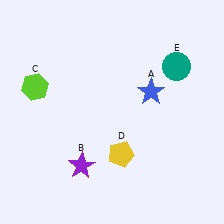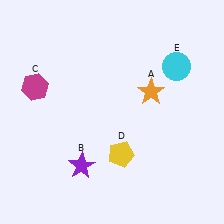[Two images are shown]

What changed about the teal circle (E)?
In Image 1, E is teal. In Image 2, it changed to cyan.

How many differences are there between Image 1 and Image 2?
There are 3 differences between the two images.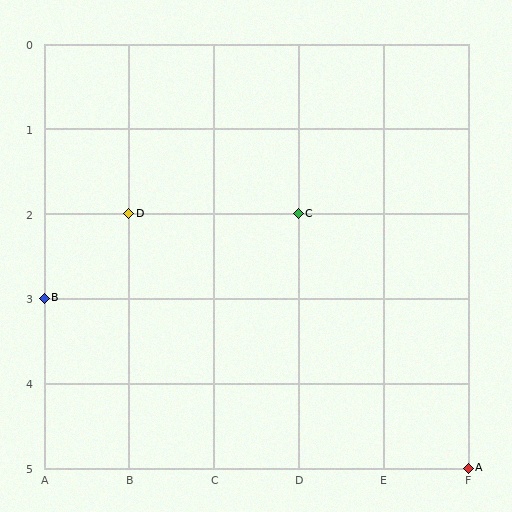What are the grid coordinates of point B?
Point B is at grid coordinates (A, 3).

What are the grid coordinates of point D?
Point D is at grid coordinates (B, 2).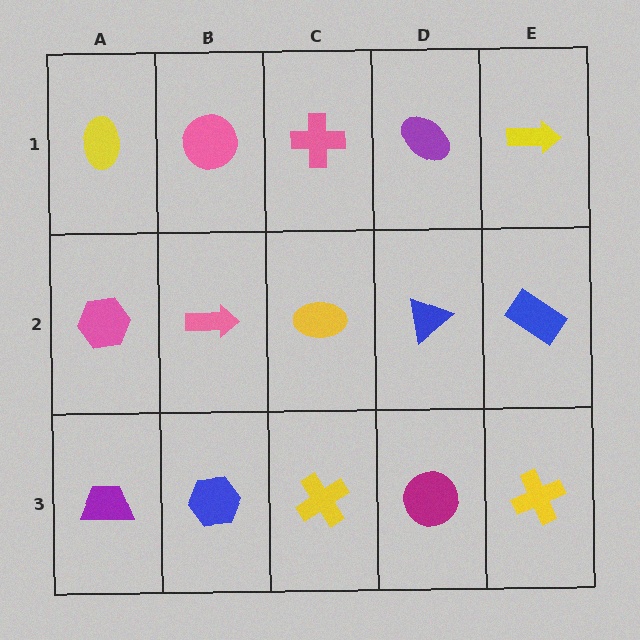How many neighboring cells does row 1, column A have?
2.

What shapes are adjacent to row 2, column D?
A purple ellipse (row 1, column D), a magenta circle (row 3, column D), a yellow ellipse (row 2, column C), a blue rectangle (row 2, column E).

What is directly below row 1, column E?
A blue rectangle.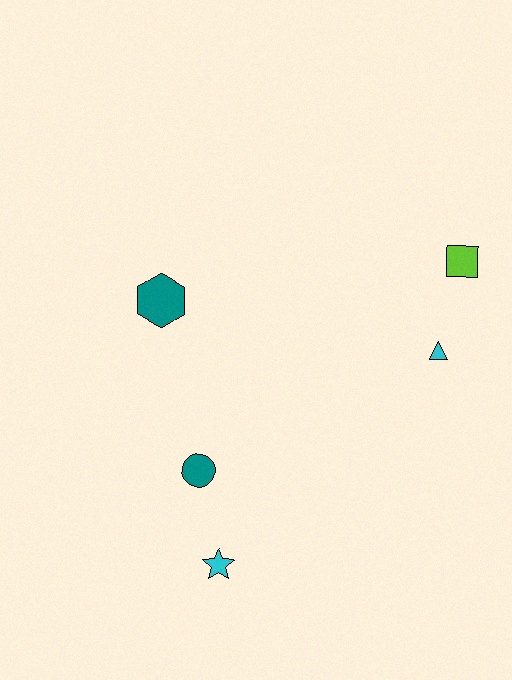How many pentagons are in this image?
There are no pentagons.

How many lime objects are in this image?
There is 1 lime object.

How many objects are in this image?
There are 5 objects.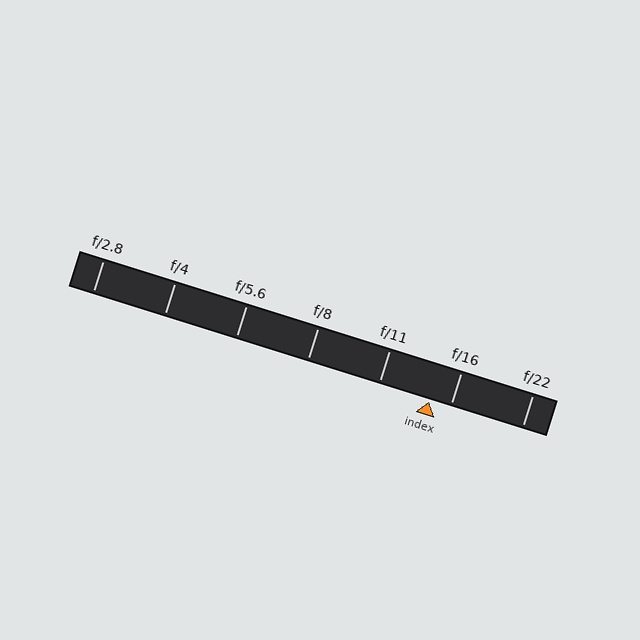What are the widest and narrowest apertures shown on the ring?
The widest aperture shown is f/2.8 and the narrowest is f/22.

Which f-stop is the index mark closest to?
The index mark is closest to f/16.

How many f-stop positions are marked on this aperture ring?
There are 7 f-stop positions marked.